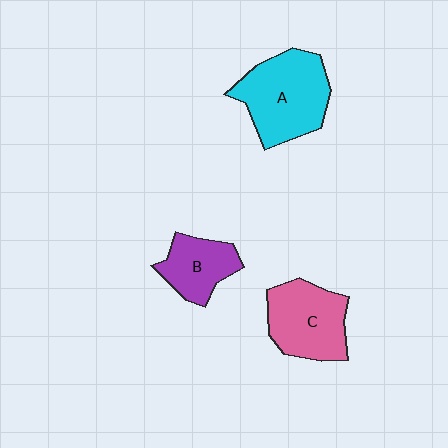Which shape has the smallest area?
Shape B (purple).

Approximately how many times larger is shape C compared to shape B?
Approximately 1.4 times.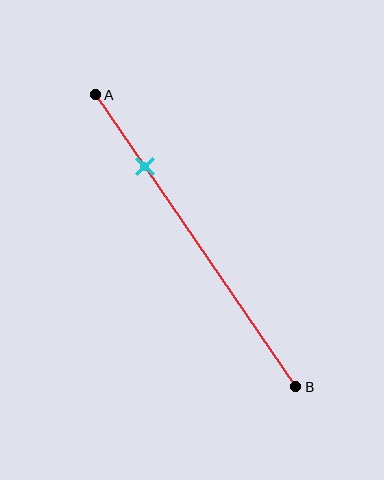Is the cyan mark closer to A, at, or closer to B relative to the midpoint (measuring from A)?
The cyan mark is closer to point A than the midpoint of segment AB.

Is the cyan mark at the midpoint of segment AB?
No, the mark is at about 25% from A, not at the 50% midpoint.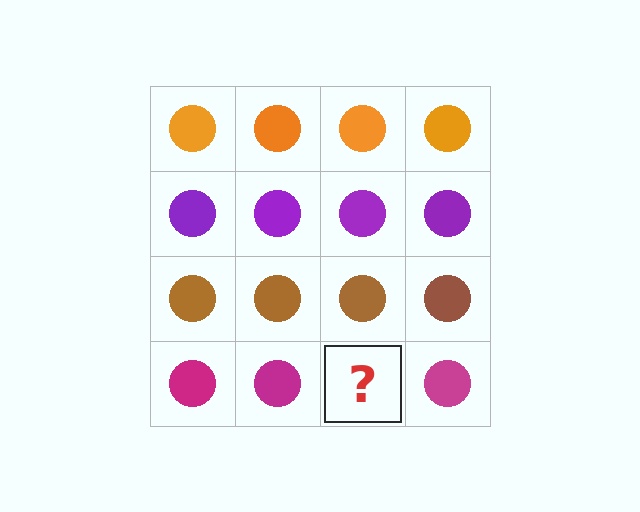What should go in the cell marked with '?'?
The missing cell should contain a magenta circle.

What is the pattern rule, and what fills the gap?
The rule is that each row has a consistent color. The gap should be filled with a magenta circle.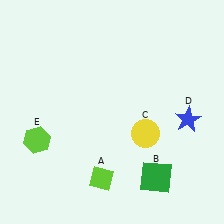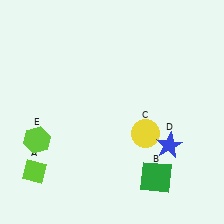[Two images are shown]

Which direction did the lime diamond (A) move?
The lime diamond (A) moved left.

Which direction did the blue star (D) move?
The blue star (D) moved down.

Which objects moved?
The objects that moved are: the lime diamond (A), the blue star (D).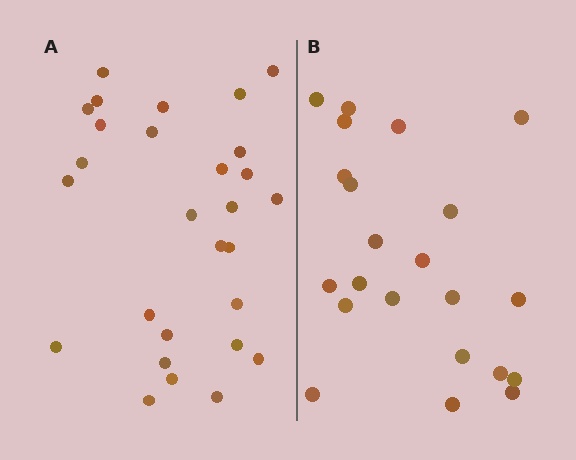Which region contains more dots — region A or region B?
Region A (the left region) has more dots.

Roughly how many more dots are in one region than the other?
Region A has about 6 more dots than region B.